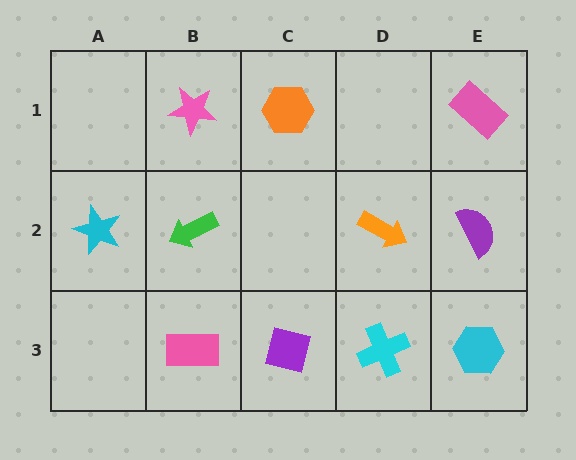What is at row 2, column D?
An orange arrow.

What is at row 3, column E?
A cyan hexagon.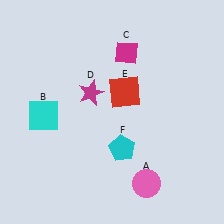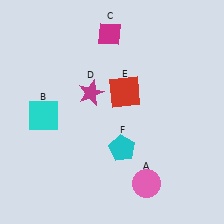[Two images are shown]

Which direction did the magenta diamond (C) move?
The magenta diamond (C) moved up.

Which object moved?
The magenta diamond (C) moved up.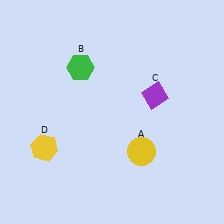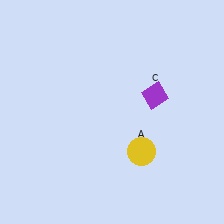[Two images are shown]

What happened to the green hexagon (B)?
The green hexagon (B) was removed in Image 2. It was in the top-left area of Image 1.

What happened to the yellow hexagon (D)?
The yellow hexagon (D) was removed in Image 2. It was in the bottom-left area of Image 1.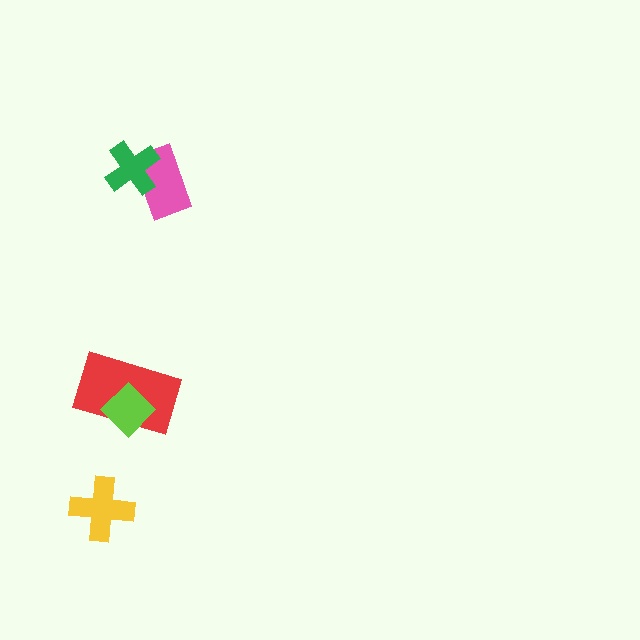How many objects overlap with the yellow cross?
0 objects overlap with the yellow cross.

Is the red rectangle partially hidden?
Yes, it is partially covered by another shape.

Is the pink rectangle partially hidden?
Yes, it is partially covered by another shape.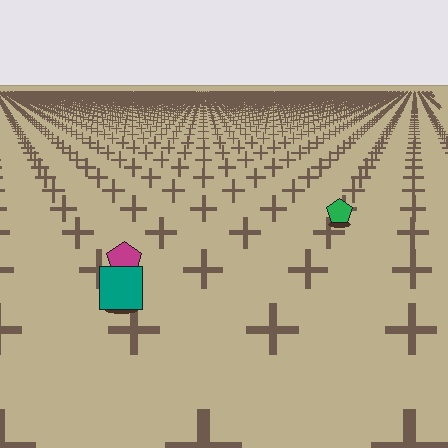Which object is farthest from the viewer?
The green pentagon is farthest from the viewer. It appears smaller and the ground texture around it is denser.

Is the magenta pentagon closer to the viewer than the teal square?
No. The teal square is closer — you can tell from the texture gradient: the ground texture is coarser near it.